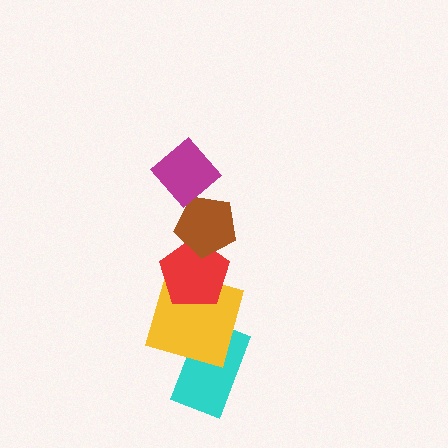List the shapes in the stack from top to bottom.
From top to bottom: the magenta diamond, the brown pentagon, the red pentagon, the yellow square, the cyan rectangle.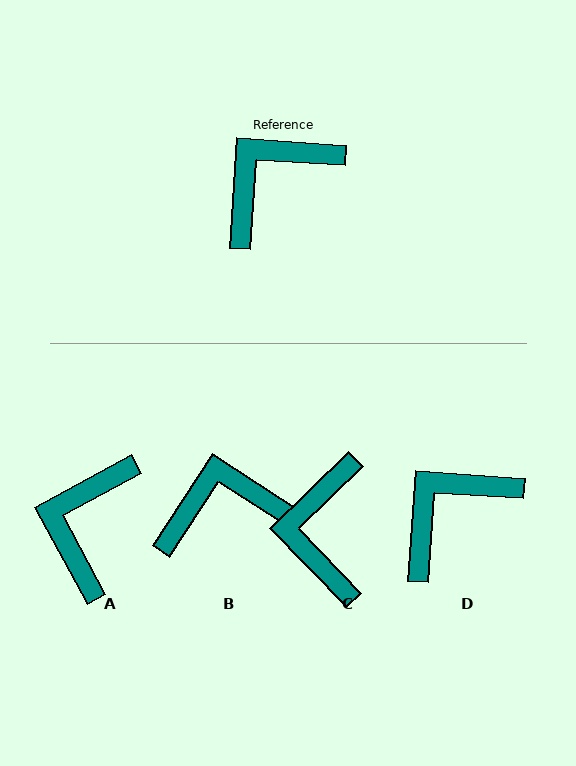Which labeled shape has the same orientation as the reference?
D.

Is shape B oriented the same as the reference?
No, it is off by about 29 degrees.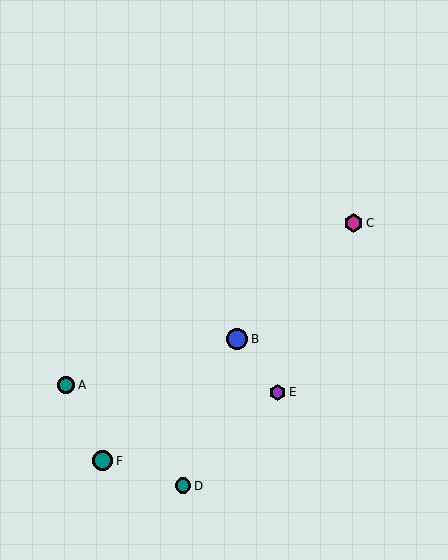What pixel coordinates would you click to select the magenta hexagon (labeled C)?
Click at (353, 223) to select the magenta hexagon C.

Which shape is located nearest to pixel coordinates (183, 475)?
The teal circle (labeled D) at (183, 486) is nearest to that location.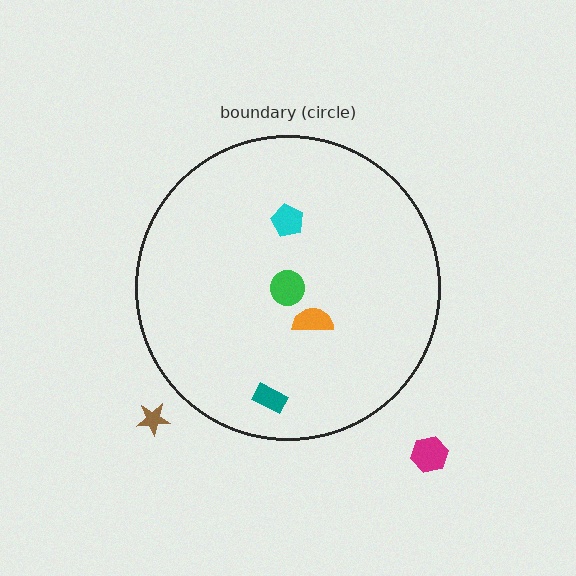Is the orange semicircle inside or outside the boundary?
Inside.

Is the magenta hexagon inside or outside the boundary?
Outside.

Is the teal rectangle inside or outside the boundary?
Inside.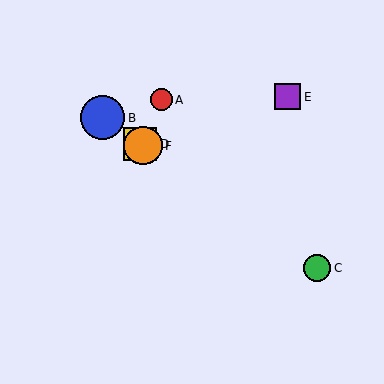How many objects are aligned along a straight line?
4 objects (B, C, D, F) are aligned along a straight line.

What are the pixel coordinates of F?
Object F is at (143, 146).